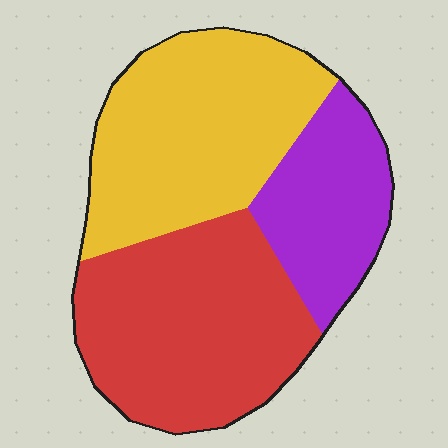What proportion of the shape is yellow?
Yellow takes up between a quarter and a half of the shape.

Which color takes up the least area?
Purple, at roughly 20%.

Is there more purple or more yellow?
Yellow.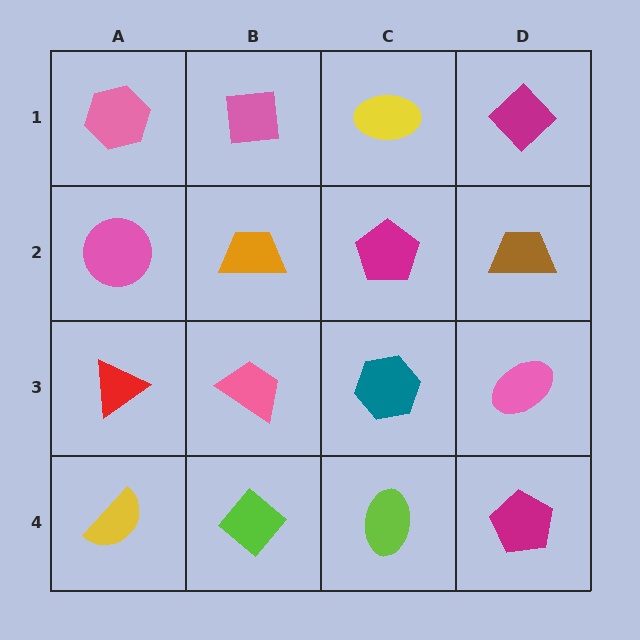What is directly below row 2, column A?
A red triangle.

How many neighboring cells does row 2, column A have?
3.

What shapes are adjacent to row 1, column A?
A pink circle (row 2, column A), a pink square (row 1, column B).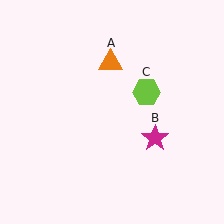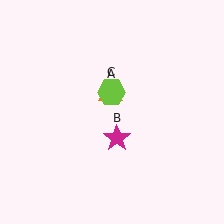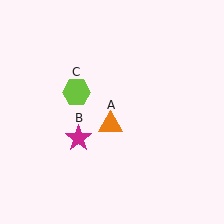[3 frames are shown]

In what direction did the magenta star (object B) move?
The magenta star (object B) moved left.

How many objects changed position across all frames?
3 objects changed position: orange triangle (object A), magenta star (object B), lime hexagon (object C).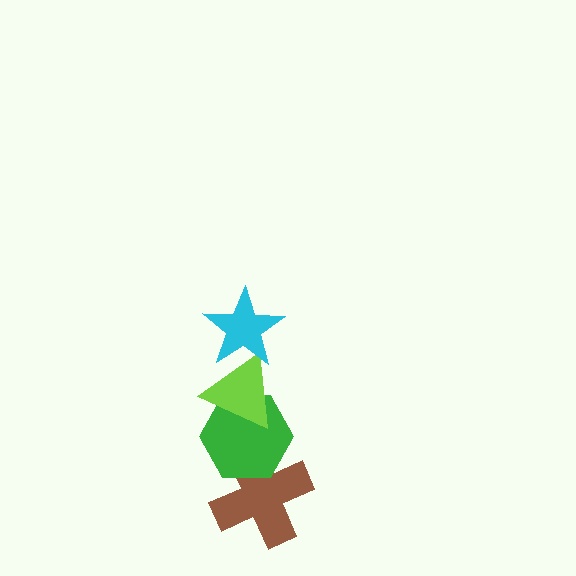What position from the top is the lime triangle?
The lime triangle is 2nd from the top.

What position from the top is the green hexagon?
The green hexagon is 3rd from the top.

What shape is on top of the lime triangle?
The cyan star is on top of the lime triangle.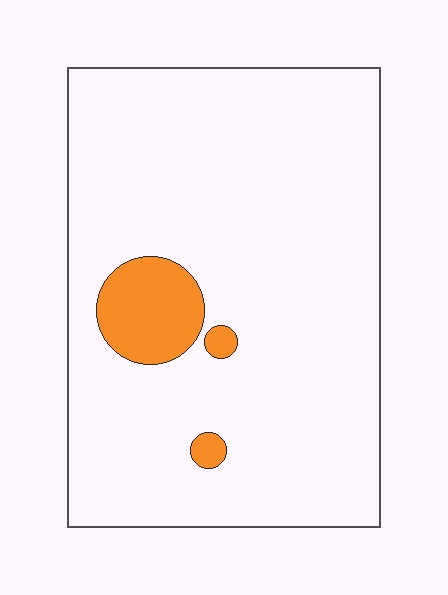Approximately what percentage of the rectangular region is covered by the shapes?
Approximately 10%.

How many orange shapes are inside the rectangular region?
3.